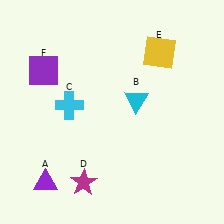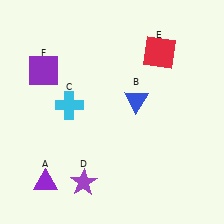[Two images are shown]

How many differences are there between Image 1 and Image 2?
There are 3 differences between the two images.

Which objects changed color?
B changed from cyan to blue. D changed from magenta to purple. E changed from yellow to red.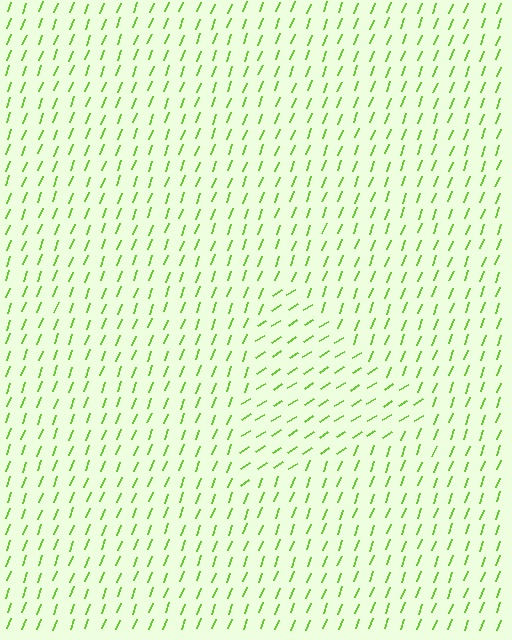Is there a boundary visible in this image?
Yes, there is a texture boundary formed by a change in line orientation.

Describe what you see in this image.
The image is filled with small lime line segments. A triangle region in the image has lines oriented differently from the surrounding lines, creating a visible texture boundary.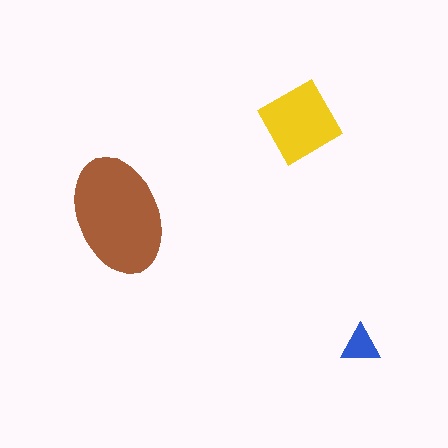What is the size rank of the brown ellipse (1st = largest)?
1st.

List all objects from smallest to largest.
The blue triangle, the yellow diamond, the brown ellipse.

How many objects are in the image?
There are 3 objects in the image.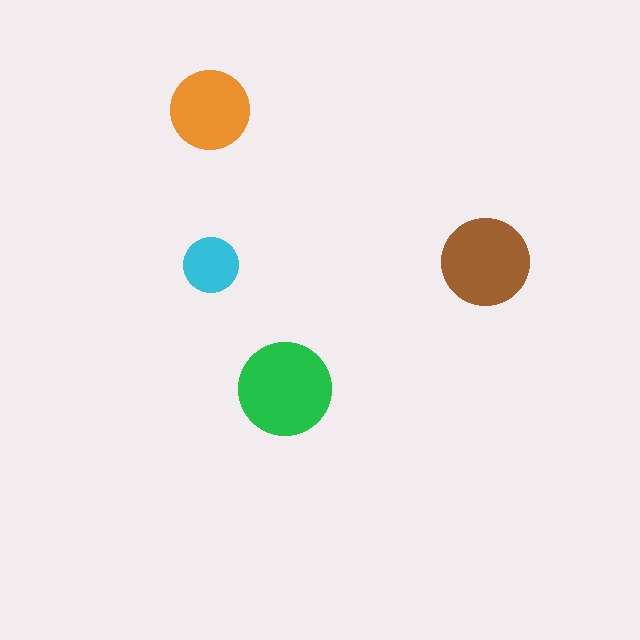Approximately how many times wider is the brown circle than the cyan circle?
About 1.5 times wider.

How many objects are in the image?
There are 4 objects in the image.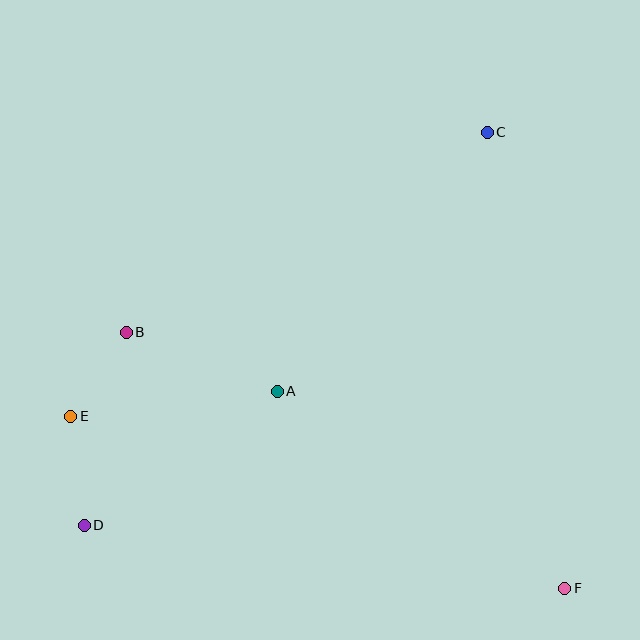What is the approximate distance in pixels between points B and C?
The distance between B and C is approximately 413 pixels.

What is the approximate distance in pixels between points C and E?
The distance between C and E is approximately 504 pixels.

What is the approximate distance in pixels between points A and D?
The distance between A and D is approximately 235 pixels.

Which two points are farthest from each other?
Points C and D are farthest from each other.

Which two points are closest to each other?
Points B and E are closest to each other.